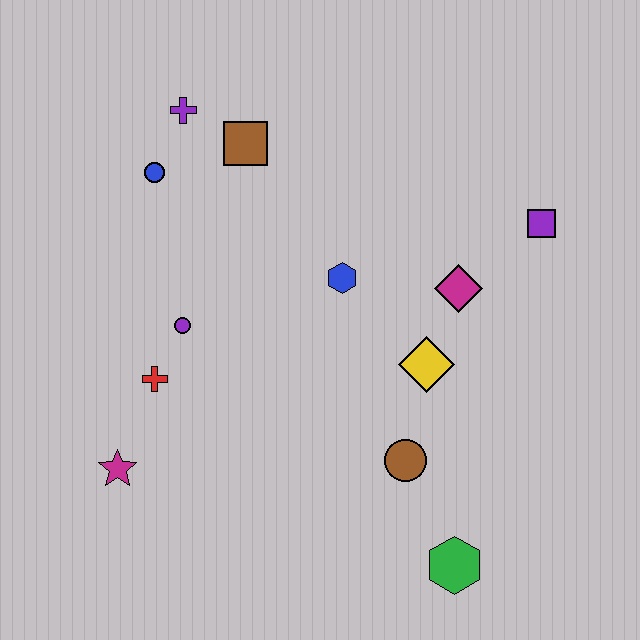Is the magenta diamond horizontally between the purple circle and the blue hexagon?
No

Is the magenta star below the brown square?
Yes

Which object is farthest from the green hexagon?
The purple cross is farthest from the green hexagon.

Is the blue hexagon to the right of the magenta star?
Yes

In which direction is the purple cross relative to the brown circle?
The purple cross is above the brown circle.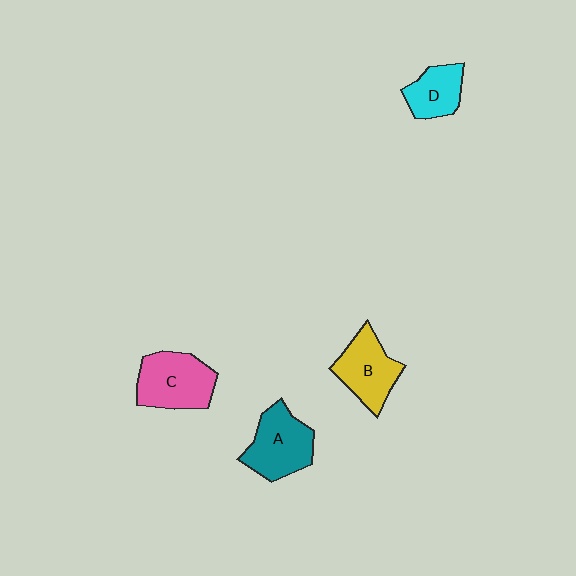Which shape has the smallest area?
Shape D (cyan).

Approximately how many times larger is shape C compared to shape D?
Approximately 1.6 times.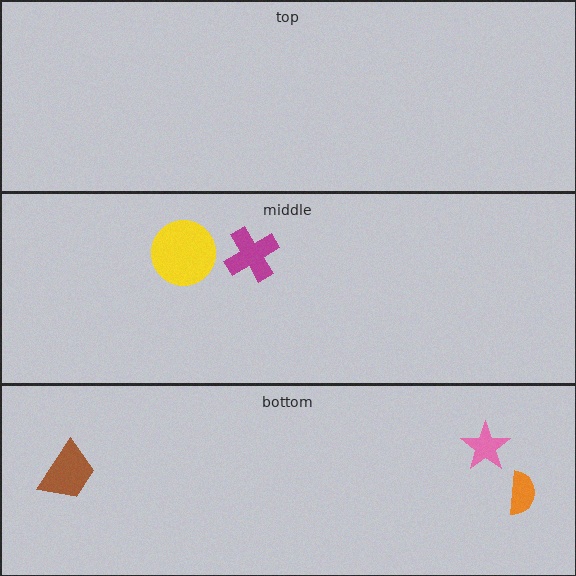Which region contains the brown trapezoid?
The bottom region.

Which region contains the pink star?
The bottom region.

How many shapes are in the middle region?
2.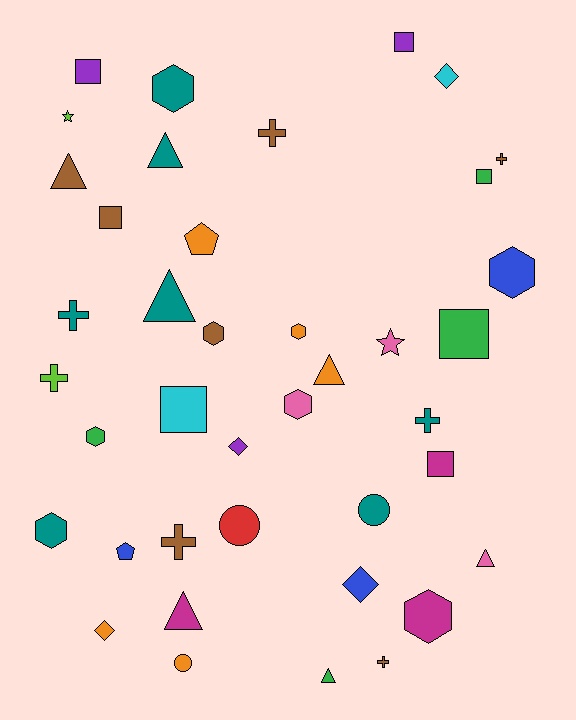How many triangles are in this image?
There are 7 triangles.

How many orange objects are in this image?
There are 5 orange objects.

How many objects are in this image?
There are 40 objects.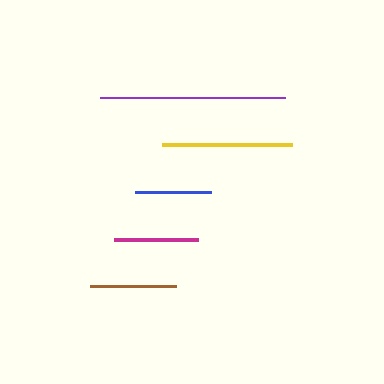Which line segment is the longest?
The purple line is the longest at approximately 185 pixels.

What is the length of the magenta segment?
The magenta segment is approximately 84 pixels long.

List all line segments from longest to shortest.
From longest to shortest: purple, yellow, brown, magenta, blue.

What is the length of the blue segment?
The blue segment is approximately 76 pixels long.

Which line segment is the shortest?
The blue line is the shortest at approximately 76 pixels.